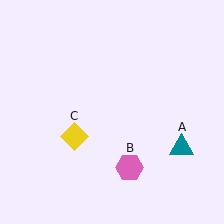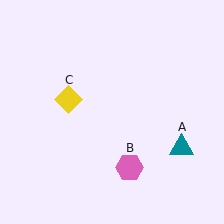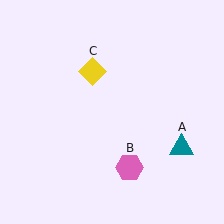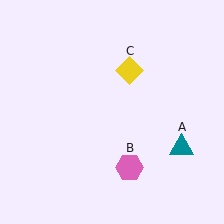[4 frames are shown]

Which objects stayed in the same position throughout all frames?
Teal triangle (object A) and pink hexagon (object B) remained stationary.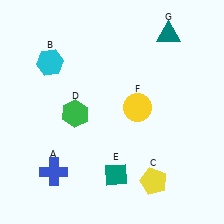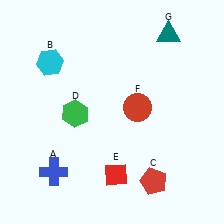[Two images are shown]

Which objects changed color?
C changed from yellow to red. E changed from teal to red. F changed from yellow to red.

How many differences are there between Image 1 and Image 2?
There are 3 differences between the two images.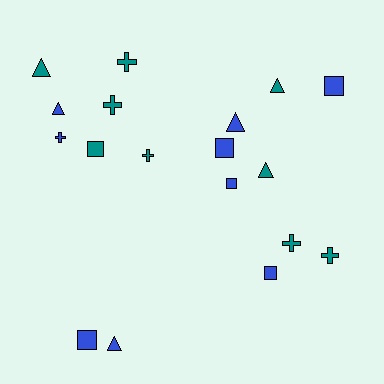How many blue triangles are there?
There are 3 blue triangles.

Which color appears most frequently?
Teal, with 9 objects.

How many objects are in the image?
There are 18 objects.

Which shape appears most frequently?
Triangle, with 6 objects.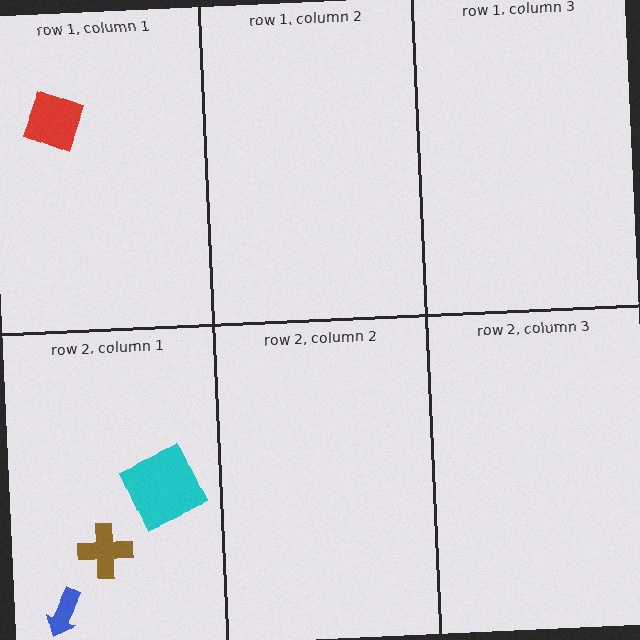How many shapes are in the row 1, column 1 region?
1.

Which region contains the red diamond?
The row 1, column 1 region.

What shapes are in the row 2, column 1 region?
The cyan square, the brown cross, the blue arrow.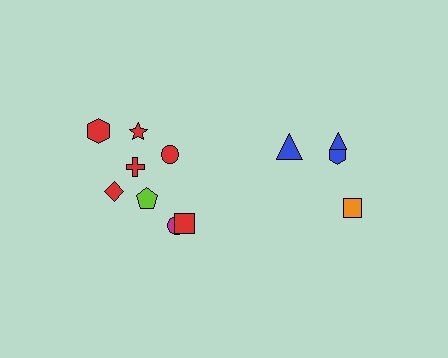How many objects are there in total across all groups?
There are 12 objects.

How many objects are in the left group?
There are 8 objects.